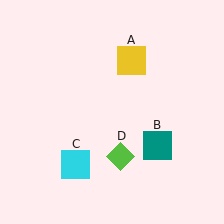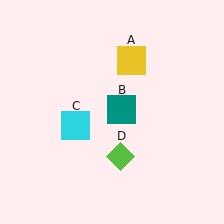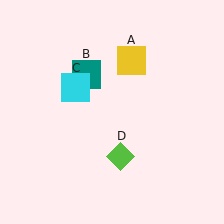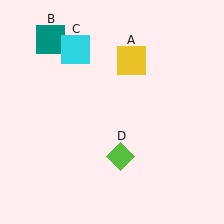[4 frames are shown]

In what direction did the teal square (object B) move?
The teal square (object B) moved up and to the left.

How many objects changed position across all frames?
2 objects changed position: teal square (object B), cyan square (object C).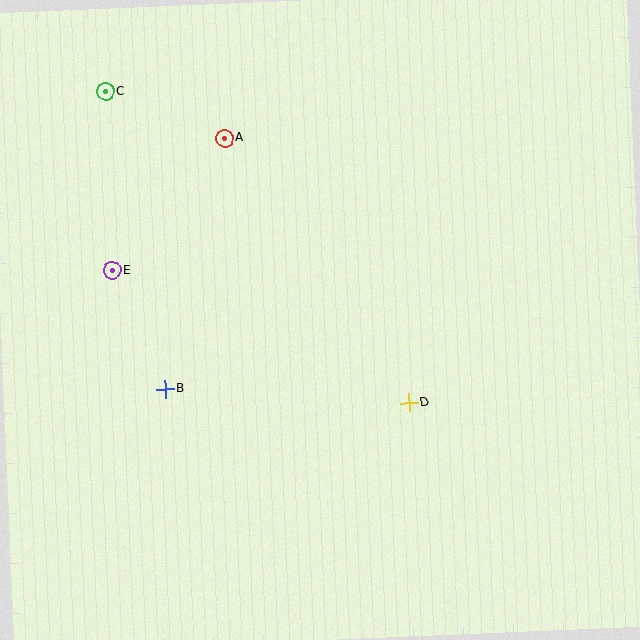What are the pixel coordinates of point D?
Point D is at (409, 402).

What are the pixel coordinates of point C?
Point C is at (106, 92).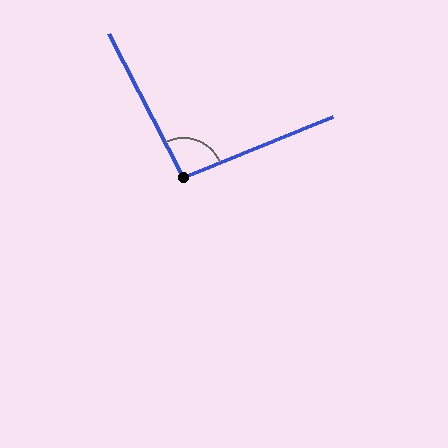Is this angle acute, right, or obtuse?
It is obtuse.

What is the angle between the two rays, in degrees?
Approximately 95 degrees.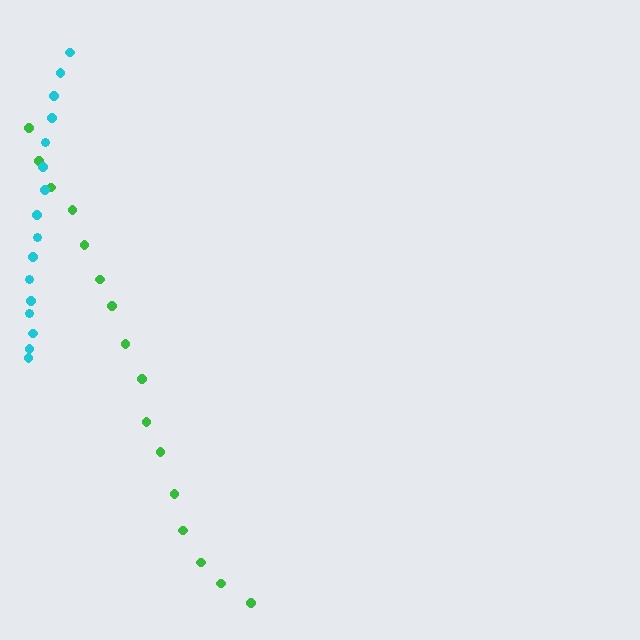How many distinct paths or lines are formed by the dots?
There are 2 distinct paths.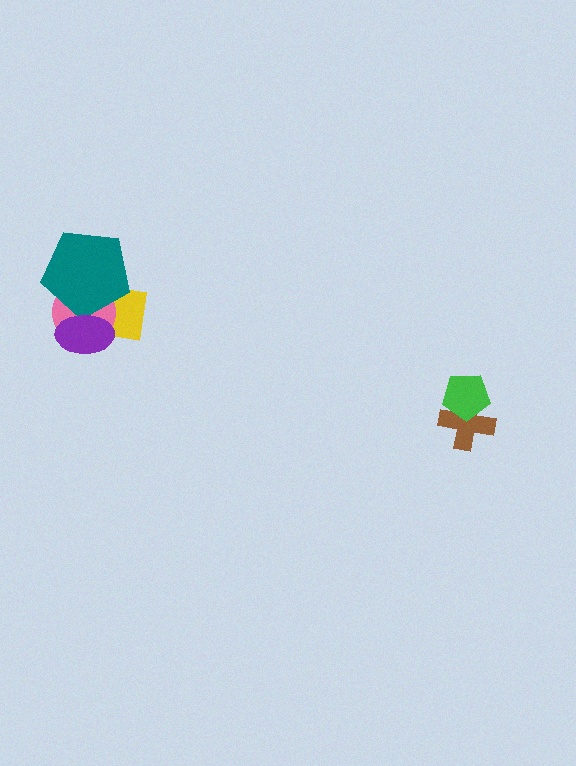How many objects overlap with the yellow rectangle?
3 objects overlap with the yellow rectangle.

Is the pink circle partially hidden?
Yes, it is partially covered by another shape.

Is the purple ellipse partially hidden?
No, no other shape covers it.